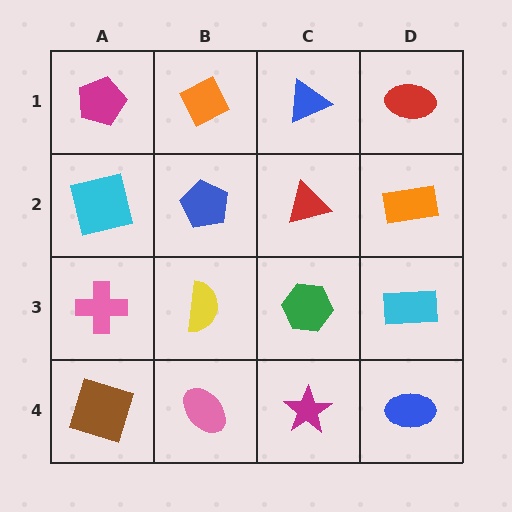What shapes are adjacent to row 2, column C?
A blue triangle (row 1, column C), a green hexagon (row 3, column C), a blue pentagon (row 2, column B), an orange rectangle (row 2, column D).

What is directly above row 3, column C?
A red triangle.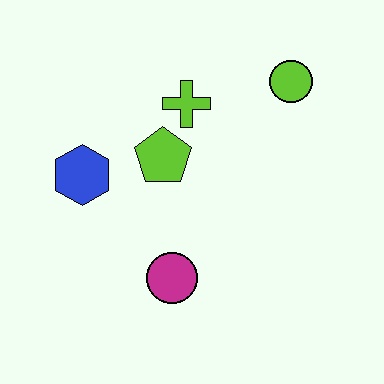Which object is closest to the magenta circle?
The lime pentagon is closest to the magenta circle.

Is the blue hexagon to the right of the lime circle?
No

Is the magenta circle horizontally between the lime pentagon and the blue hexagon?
No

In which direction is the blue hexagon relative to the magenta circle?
The blue hexagon is above the magenta circle.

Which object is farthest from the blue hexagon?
The lime circle is farthest from the blue hexagon.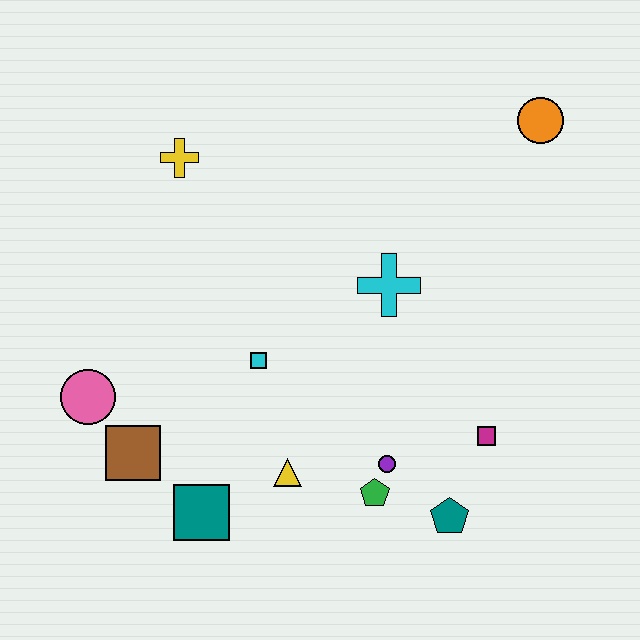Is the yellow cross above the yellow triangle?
Yes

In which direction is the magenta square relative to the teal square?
The magenta square is to the right of the teal square.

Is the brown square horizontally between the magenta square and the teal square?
No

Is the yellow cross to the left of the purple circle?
Yes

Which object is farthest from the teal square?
The orange circle is farthest from the teal square.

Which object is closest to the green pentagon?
The purple circle is closest to the green pentagon.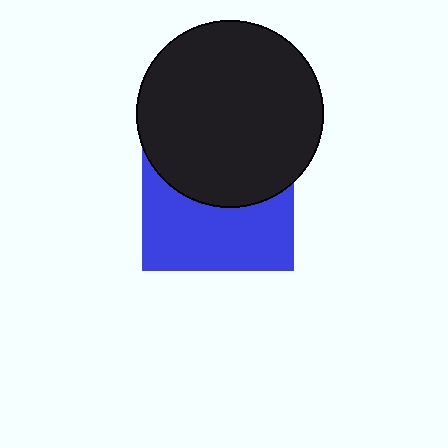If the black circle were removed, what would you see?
You would see the complete blue square.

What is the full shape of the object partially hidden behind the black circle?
The partially hidden object is a blue square.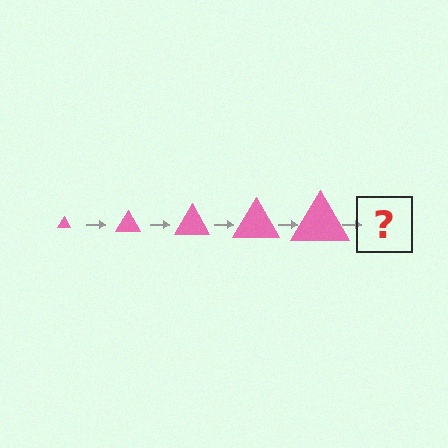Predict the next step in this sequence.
The next step is a pink triangle, larger than the previous one.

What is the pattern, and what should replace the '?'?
The pattern is that the triangle gets progressively larger each step. The '?' should be a pink triangle, larger than the previous one.